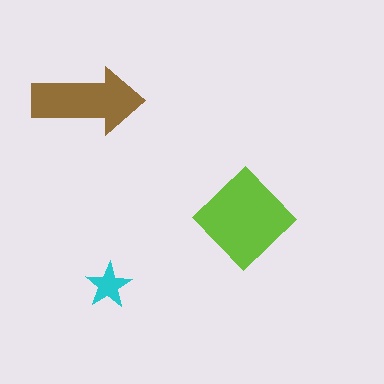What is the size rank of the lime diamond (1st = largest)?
1st.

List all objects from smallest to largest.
The cyan star, the brown arrow, the lime diamond.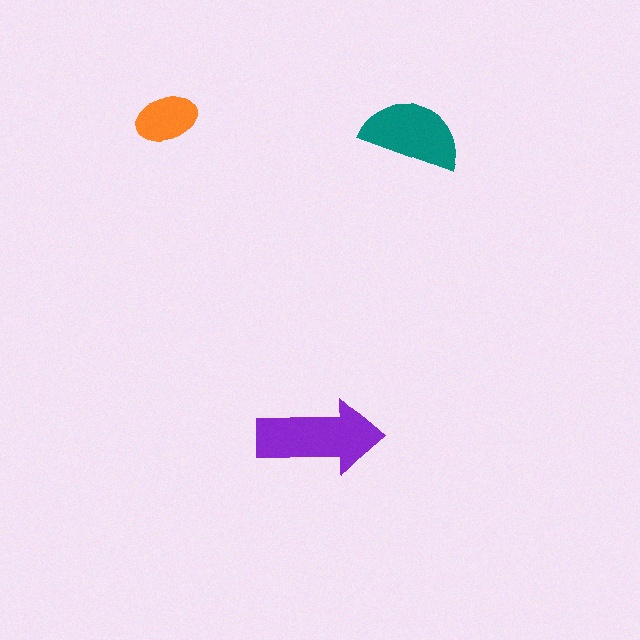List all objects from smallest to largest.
The orange ellipse, the teal semicircle, the purple arrow.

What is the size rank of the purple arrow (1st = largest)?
1st.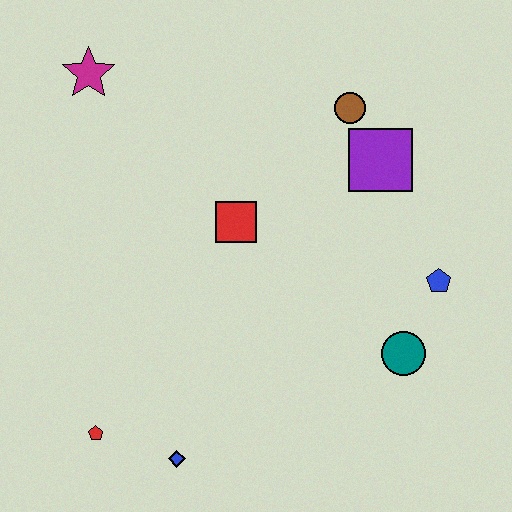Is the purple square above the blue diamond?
Yes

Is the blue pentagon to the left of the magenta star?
No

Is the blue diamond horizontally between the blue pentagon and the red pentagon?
Yes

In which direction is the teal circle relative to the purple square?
The teal circle is below the purple square.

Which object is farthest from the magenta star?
The teal circle is farthest from the magenta star.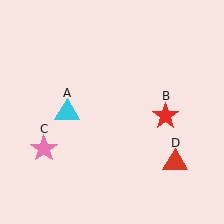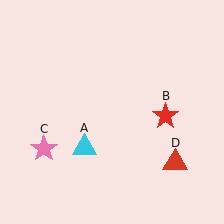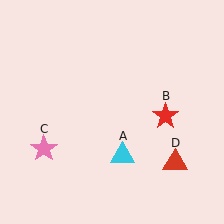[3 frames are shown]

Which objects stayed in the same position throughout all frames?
Red star (object B) and pink star (object C) and red triangle (object D) remained stationary.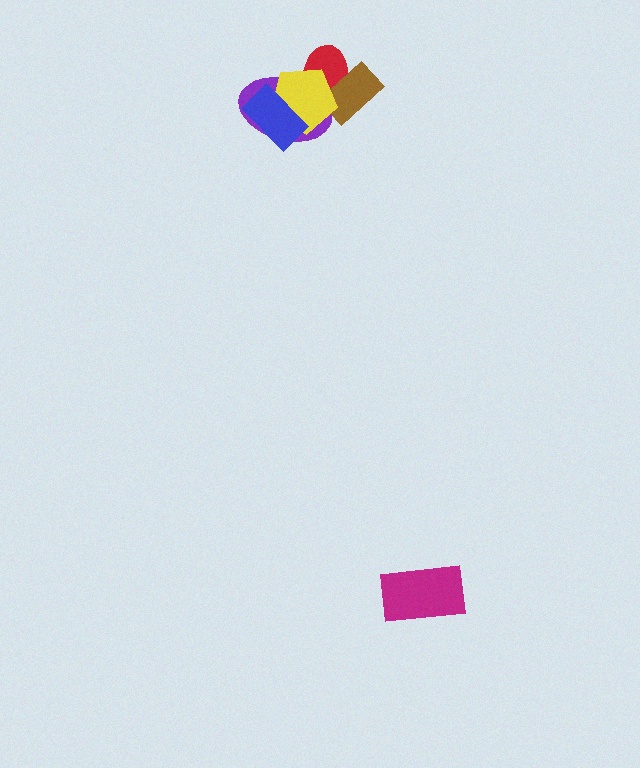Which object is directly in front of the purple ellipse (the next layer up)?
The brown rectangle is directly in front of the purple ellipse.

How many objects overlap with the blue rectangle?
2 objects overlap with the blue rectangle.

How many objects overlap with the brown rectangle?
3 objects overlap with the brown rectangle.